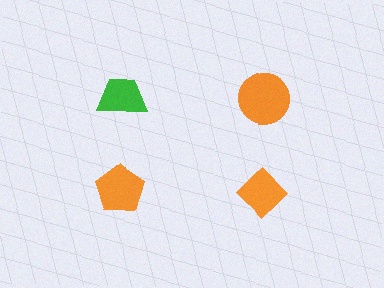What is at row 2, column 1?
An orange pentagon.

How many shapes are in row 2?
2 shapes.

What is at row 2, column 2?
An orange diamond.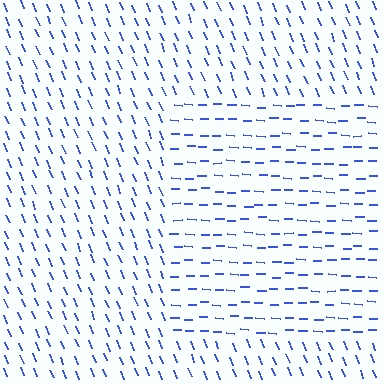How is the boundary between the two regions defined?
The boundary is defined purely by a change in line orientation (approximately 66 degrees difference). All lines are the same color and thickness.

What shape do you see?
I see a rectangle.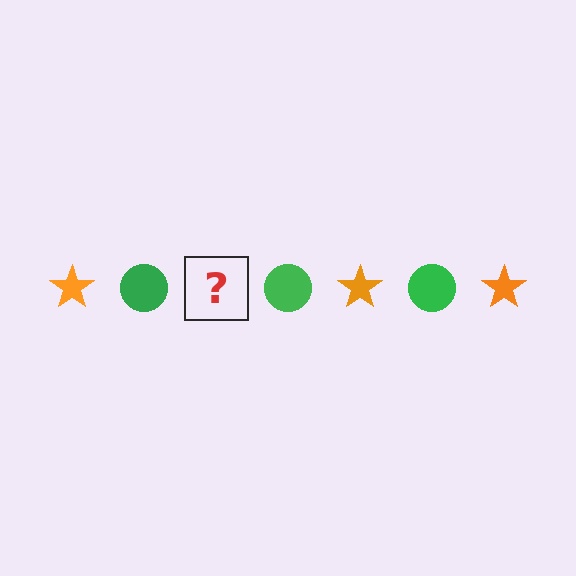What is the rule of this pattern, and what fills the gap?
The rule is that the pattern alternates between orange star and green circle. The gap should be filled with an orange star.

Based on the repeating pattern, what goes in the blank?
The blank should be an orange star.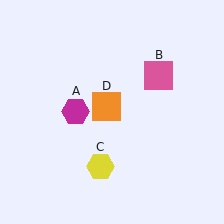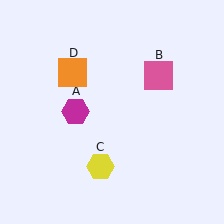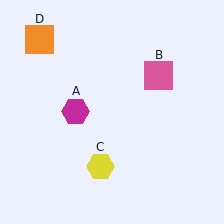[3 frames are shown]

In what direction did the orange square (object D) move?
The orange square (object D) moved up and to the left.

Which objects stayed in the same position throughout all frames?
Magenta hexagon (object A) and pink square (object B) and yellow hexagon (object C) remained stationary.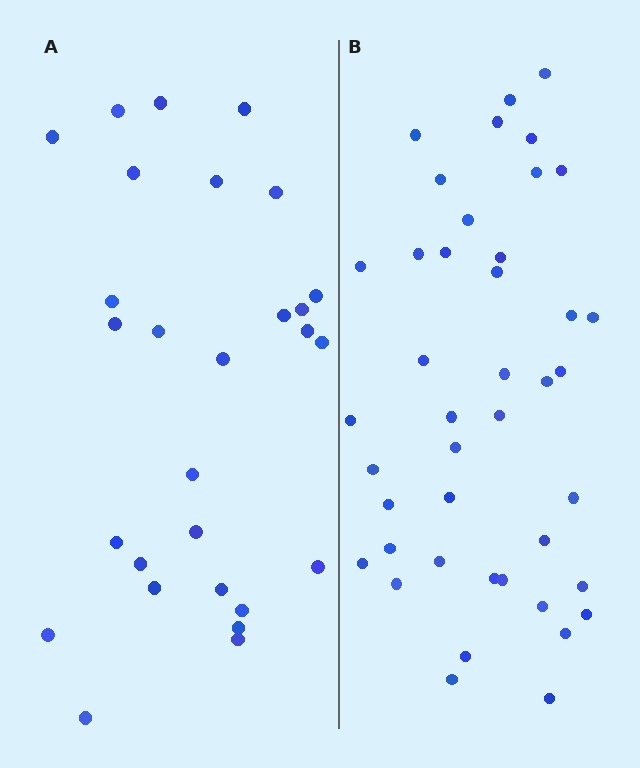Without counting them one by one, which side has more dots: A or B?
Region B (the right region) has more dots.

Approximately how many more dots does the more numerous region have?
Region B has approximately 15 more dots than region A.